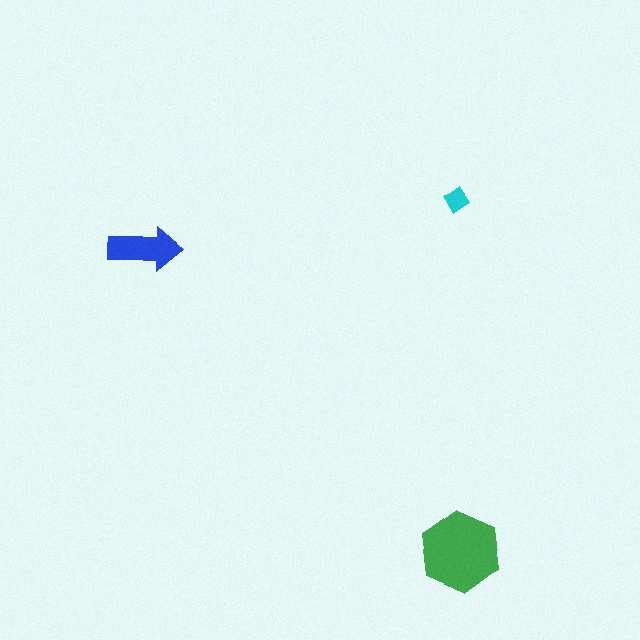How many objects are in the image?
There are 3 objects in the image.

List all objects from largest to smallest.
The green hexagon, the blue arrow, the cyan diamond.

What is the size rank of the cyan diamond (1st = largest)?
3rd.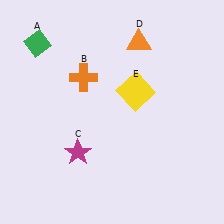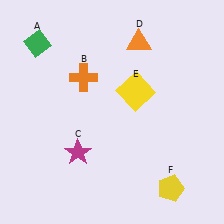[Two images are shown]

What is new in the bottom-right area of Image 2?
A yellow pentagon (F) was added in the bottom-right area of Image 2.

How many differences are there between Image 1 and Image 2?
There is 1 difference between the two images.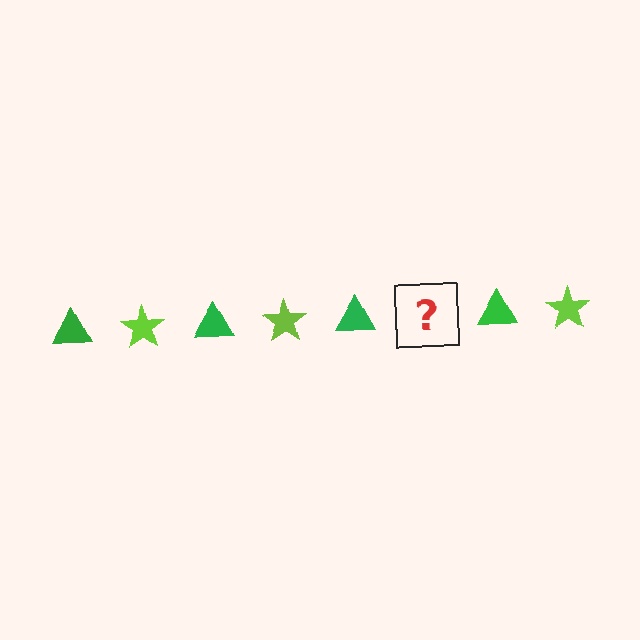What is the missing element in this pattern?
The missing element is a lime star.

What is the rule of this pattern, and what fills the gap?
The rule is that the pattern alternates between green triangle and lime star. The gap should be filled with a lime star.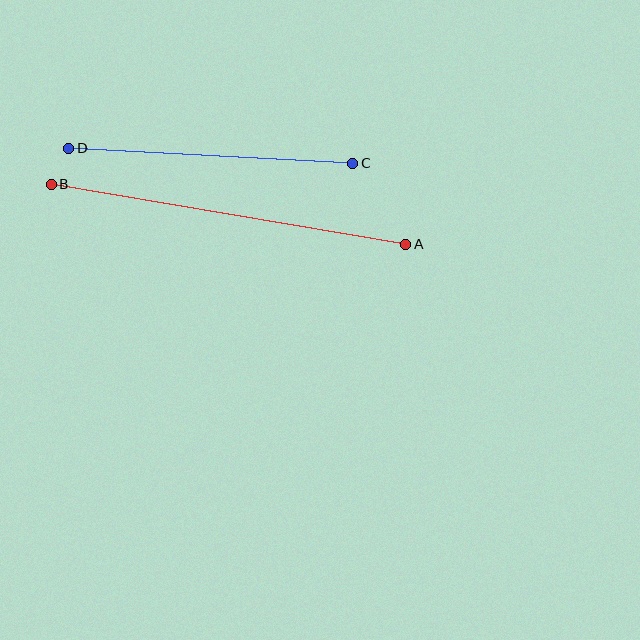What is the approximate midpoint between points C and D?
The midpoint is at approximately (211, 156) pixels.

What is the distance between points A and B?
The distance is approximately 360 pixels.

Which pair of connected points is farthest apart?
Points A and B are farthest apart.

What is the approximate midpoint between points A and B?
The midpoint is at approximately (228, 214) pixels.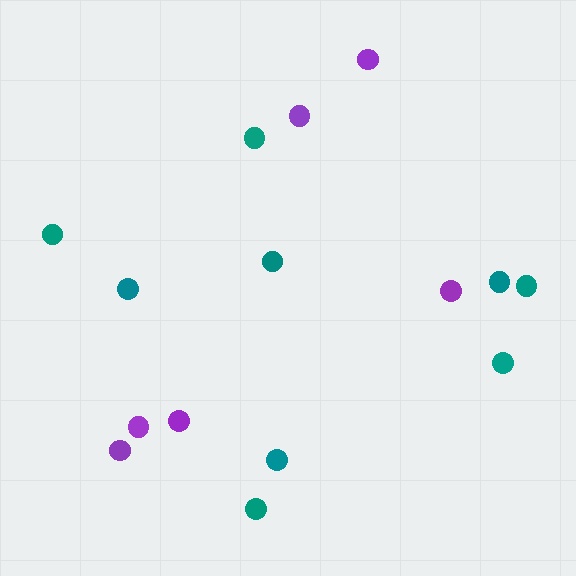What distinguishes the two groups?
There are 2 groups: one group of teal circles (9) and one group of purple circles (6).